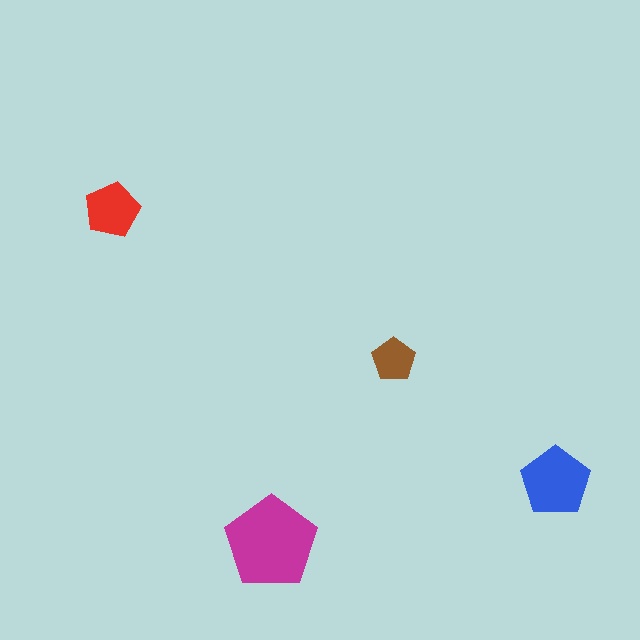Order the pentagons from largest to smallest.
the magenta one, the blue one, the red one, the brown one.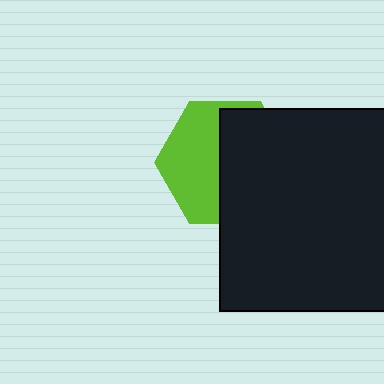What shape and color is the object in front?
The object in front is a black square.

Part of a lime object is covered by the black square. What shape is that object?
It is a hexagon.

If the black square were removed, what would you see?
You would see the complete lime hexagon.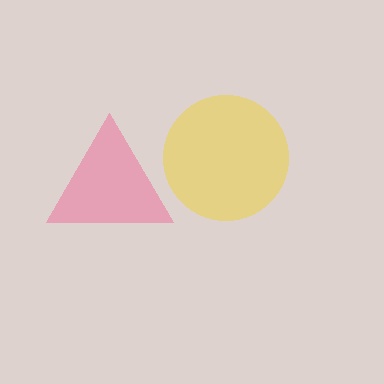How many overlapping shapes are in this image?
There are 2 overlapping shapes in the image.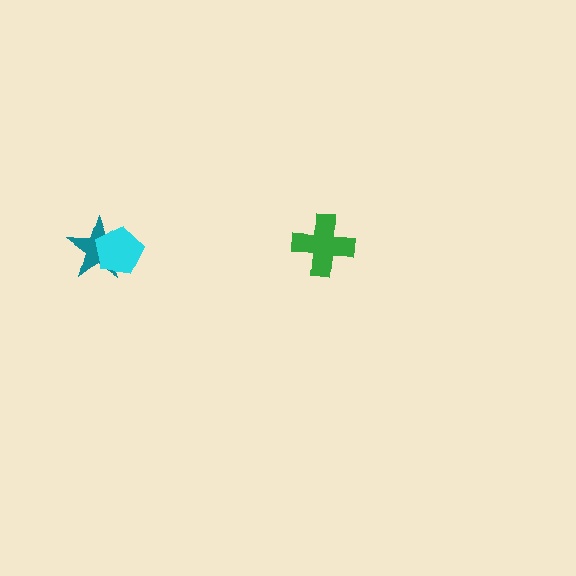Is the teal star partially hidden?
Yes, it is partially covered by another shape.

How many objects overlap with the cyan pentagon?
1 object overlaps with the cyan pentagon.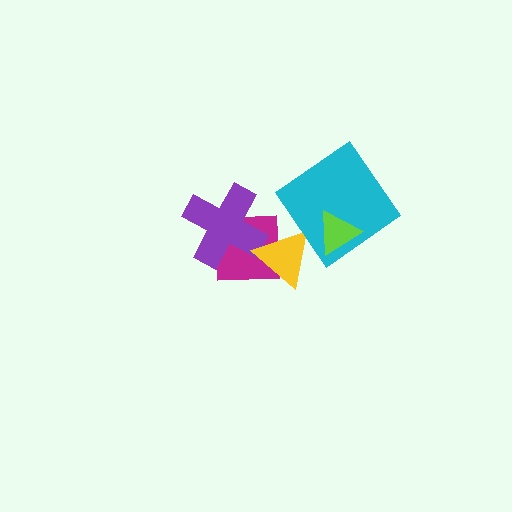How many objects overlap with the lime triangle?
1 object overlaps with the lime triangle.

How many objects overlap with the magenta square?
2 objects overlap with the magenta square.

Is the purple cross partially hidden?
Yes, it is partially covered by another shape.